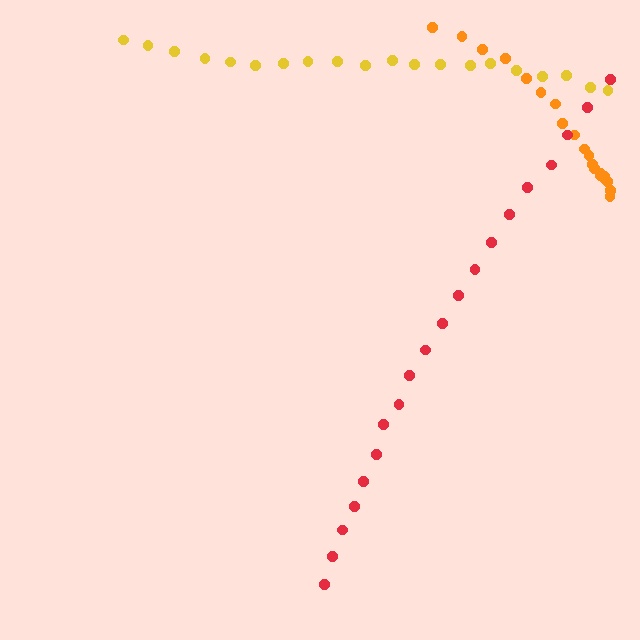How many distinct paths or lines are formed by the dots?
There are 3 distinct paths.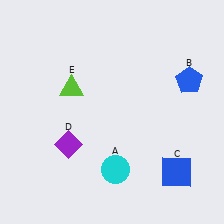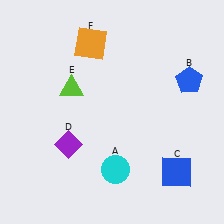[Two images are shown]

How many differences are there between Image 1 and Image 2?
There is 1 difference between the two images.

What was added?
An orange square (F) was added in Image 2.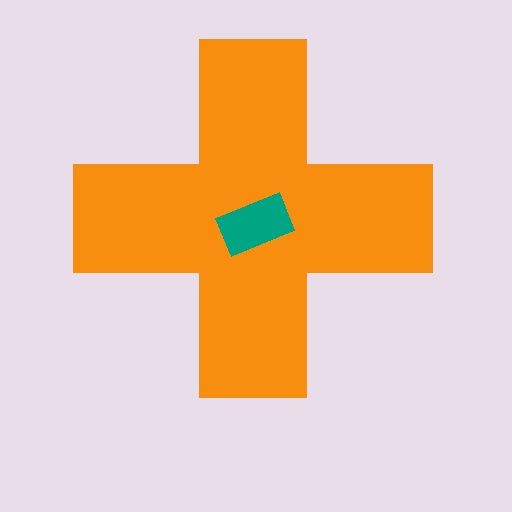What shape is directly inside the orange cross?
The teal rectangle.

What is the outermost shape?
The orange cross.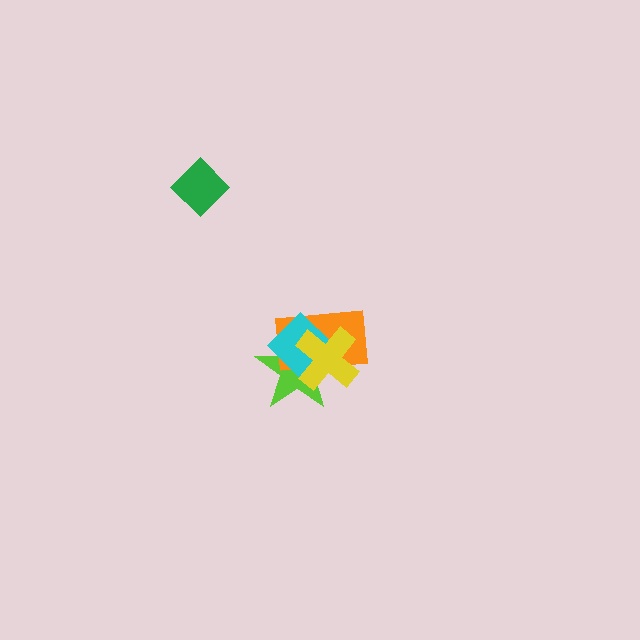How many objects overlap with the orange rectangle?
3 objects overlap with the orange rectangle.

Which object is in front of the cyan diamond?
The yellow cross is in front of the cyan diamond.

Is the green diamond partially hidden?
No, no other shape covers it.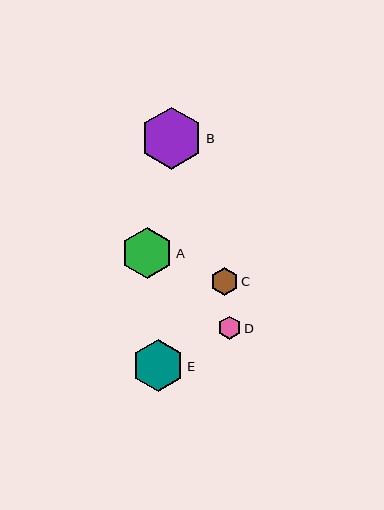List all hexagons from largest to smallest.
From largest to smallest: B, E, A, C, D.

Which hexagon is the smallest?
Hexagon D is the smallest with a size of approximately 23 pixels.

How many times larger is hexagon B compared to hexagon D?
Hexagon B is approximately 2.7 times the size of hexagon D.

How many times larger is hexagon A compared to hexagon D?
Hexagon A is approximately 2.2 times the size of hexagon D.